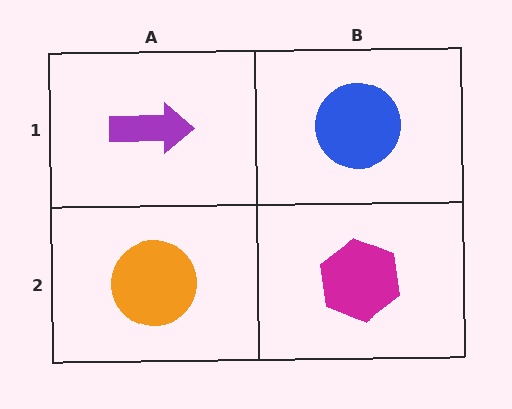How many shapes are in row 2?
2 shapes.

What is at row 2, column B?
A magenta hexagon.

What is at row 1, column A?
A purple arrow.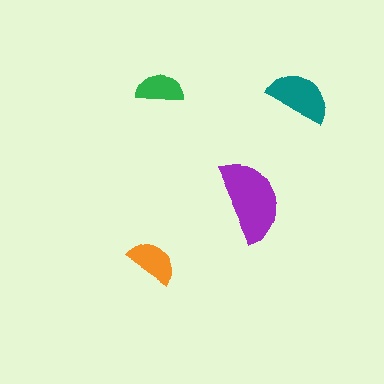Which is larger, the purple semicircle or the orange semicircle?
The purple one.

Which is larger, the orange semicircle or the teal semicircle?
The teal one.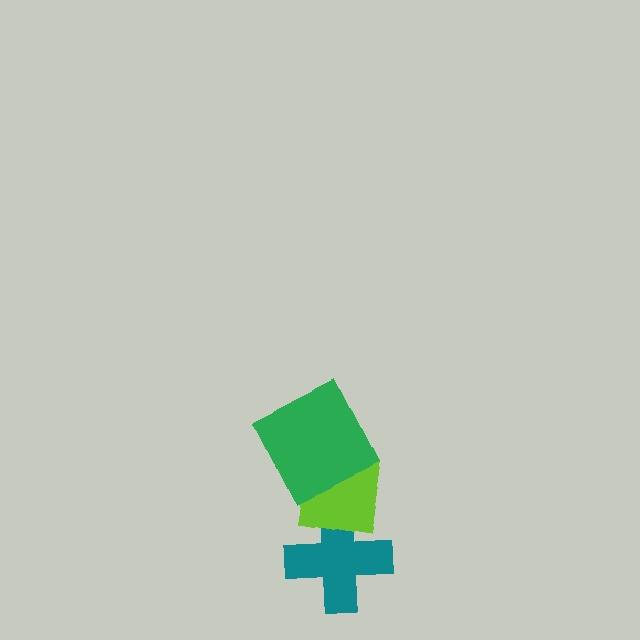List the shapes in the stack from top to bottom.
From top to bottom: the green square, the lime square, the teal cross.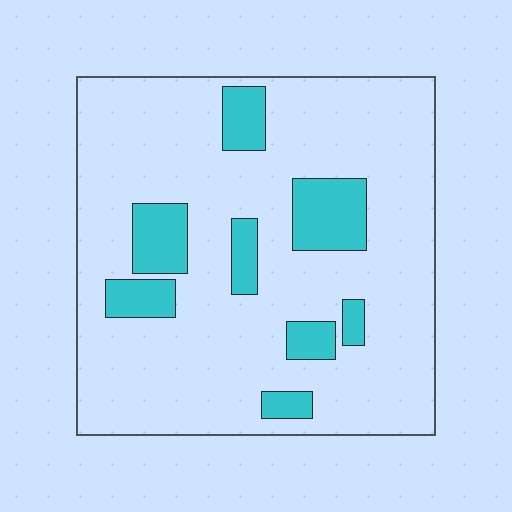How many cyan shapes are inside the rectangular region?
8.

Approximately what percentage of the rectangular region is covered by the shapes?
Approximately 15%.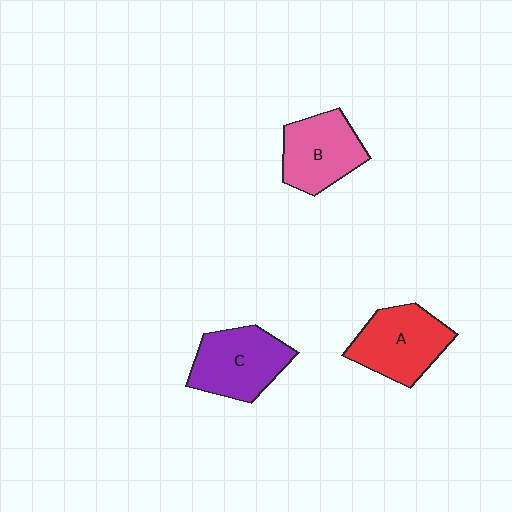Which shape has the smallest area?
Shape B (pink).